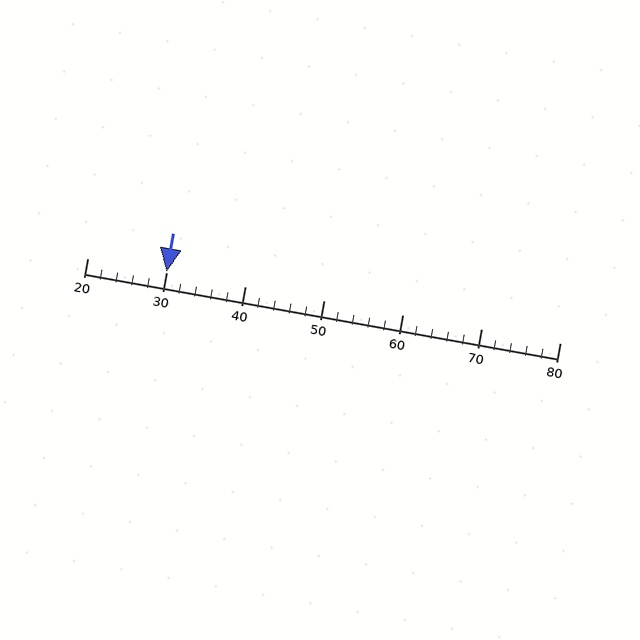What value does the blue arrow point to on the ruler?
The blue arrow points to approximately 30.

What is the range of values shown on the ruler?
The ruler shows values from 20 to 80.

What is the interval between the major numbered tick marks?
The major tick marks are spaced 10 units apart.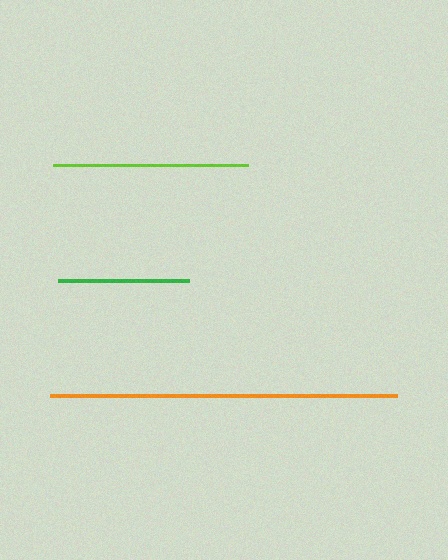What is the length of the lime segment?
The lime segment is approximately 196 pixels long.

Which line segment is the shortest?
The green line is the shortest at approximately 131 pixels.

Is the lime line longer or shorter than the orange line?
The orange line is longer than the lime line.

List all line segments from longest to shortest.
From longest to shortest: orange, lime, green.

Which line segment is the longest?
The orange line is the longest at approximately 348 pixels.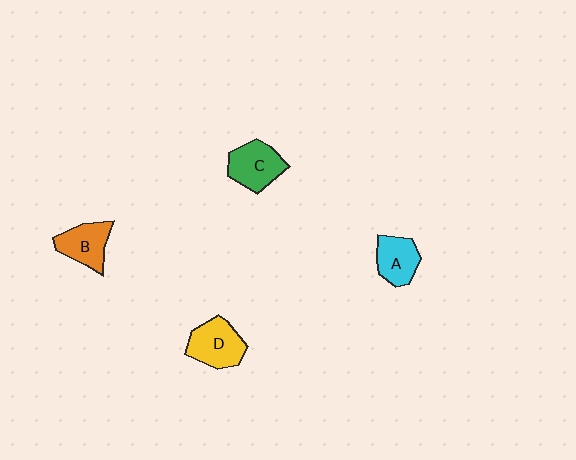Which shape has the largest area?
Shape D (yellow).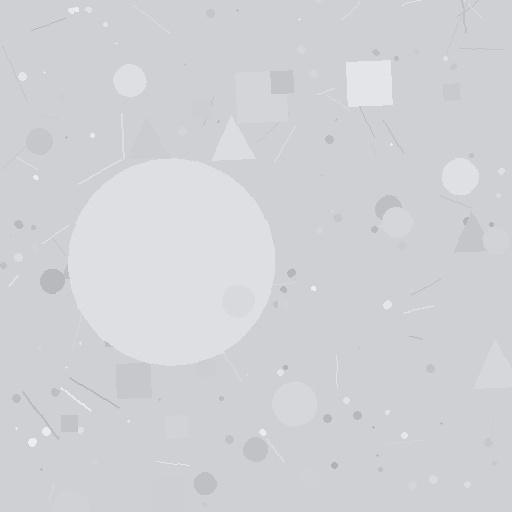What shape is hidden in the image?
A circle is hidden in the image.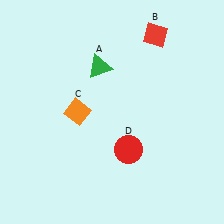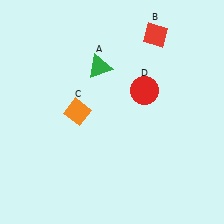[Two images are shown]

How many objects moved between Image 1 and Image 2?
1 object moved between the two images.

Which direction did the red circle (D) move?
The red circle (D) moved up.